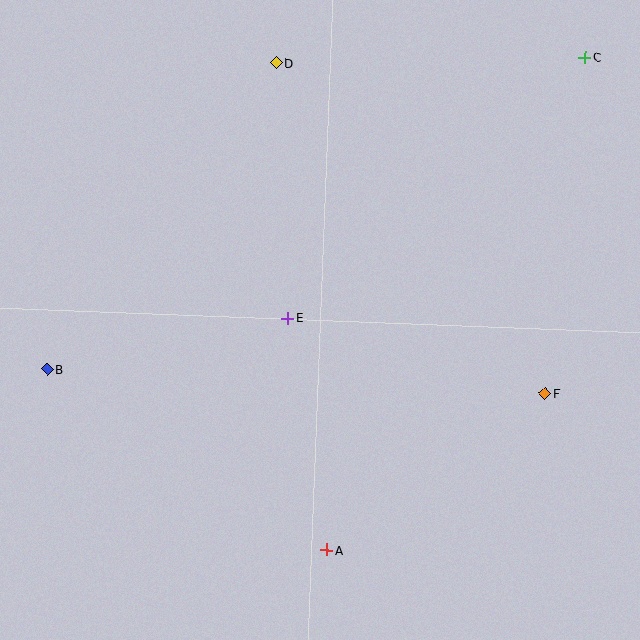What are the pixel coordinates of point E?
Point E is at (288, 318).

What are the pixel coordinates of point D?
Point D is at (276, 63).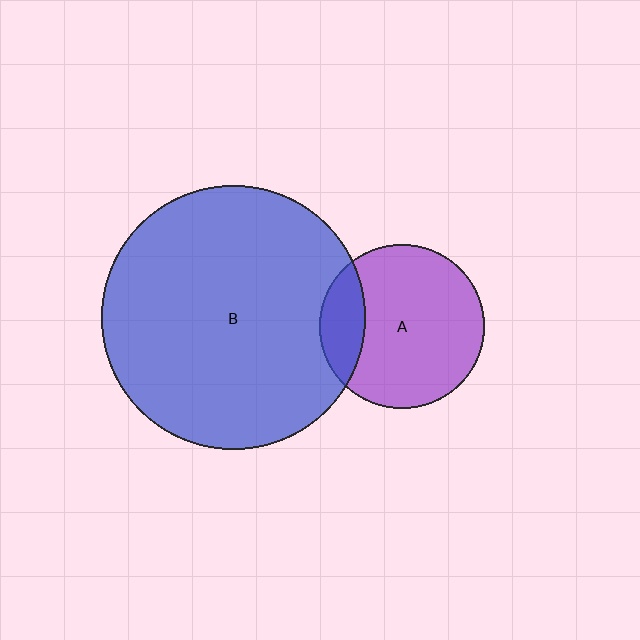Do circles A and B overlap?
Yes.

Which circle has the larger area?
Circle B (blue).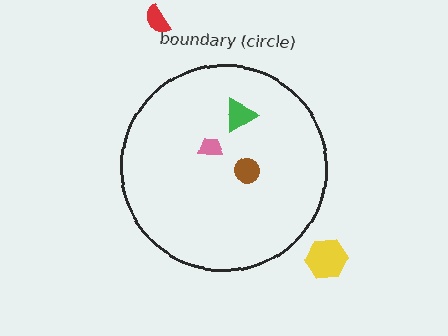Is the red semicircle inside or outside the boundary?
Outside.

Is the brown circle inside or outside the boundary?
Inside.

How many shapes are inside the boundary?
3 inside, 2 outside.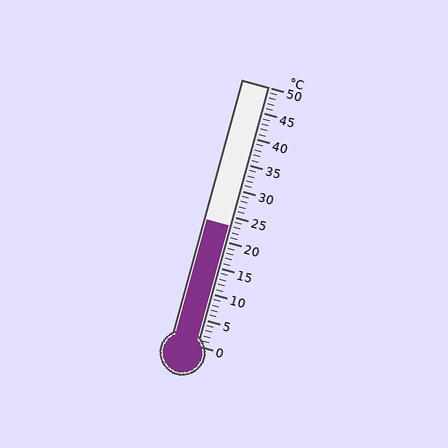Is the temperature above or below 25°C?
The temperature is below 25°C.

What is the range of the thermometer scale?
The thermometer scale ranges from 0°C to 50°C.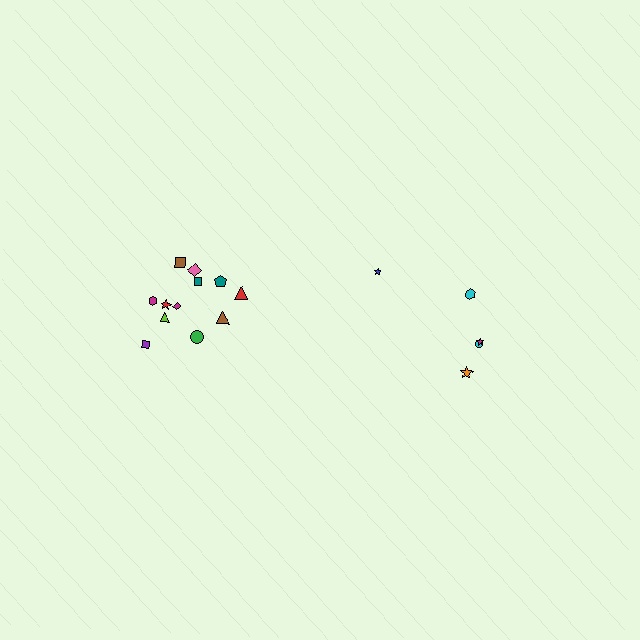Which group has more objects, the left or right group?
The left group.